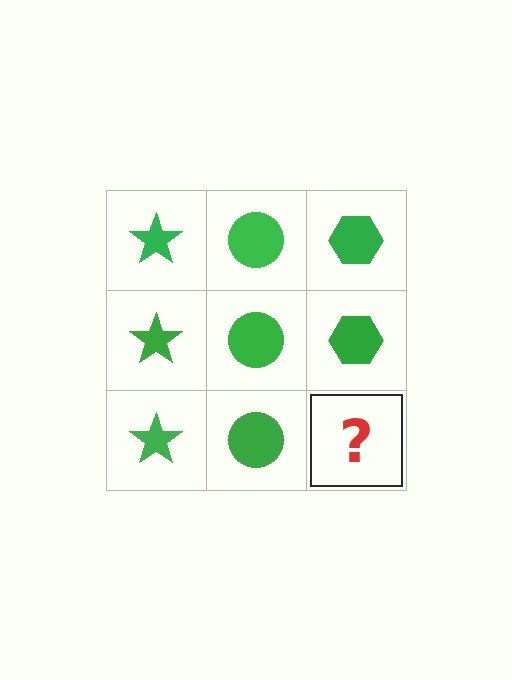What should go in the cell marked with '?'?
The missing cell should contain a green hexagon.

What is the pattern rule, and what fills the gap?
The rule is that each column has a consistent shape. The gap should be filled with a green hexagon.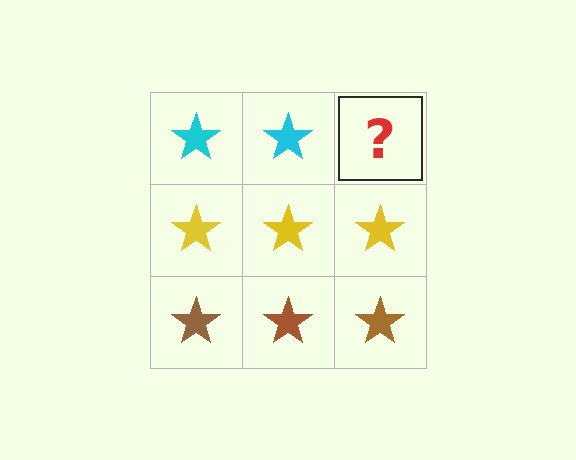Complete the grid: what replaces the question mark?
The question mark should be replaced with a cyan star.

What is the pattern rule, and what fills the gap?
The rule is that each row has a consistent color. The gap should be filled with a cyan star.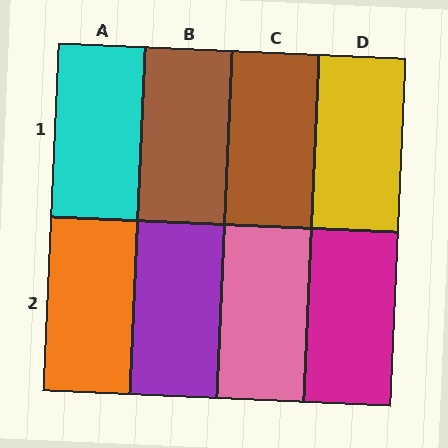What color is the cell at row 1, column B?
Brown.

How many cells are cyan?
1 cell is cyan.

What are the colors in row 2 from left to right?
Orange, purple, pink, magenta.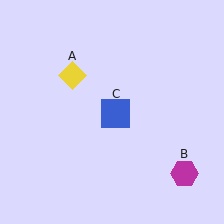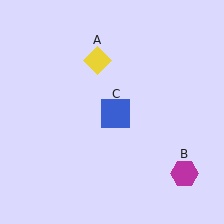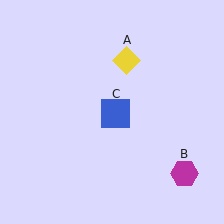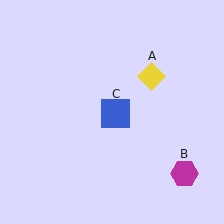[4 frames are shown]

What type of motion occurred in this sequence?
The yellow diamond (object A) rotated clockwise around the center of the scene.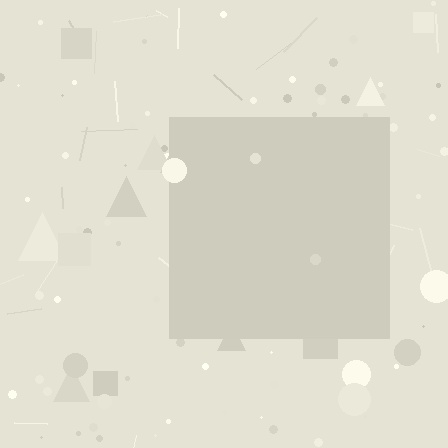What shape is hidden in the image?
A square is hidden in the image.